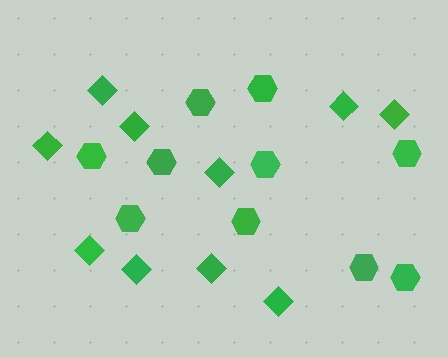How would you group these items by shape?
There are 2 groups: one group of hexagons (10) and one group of diamonds (10).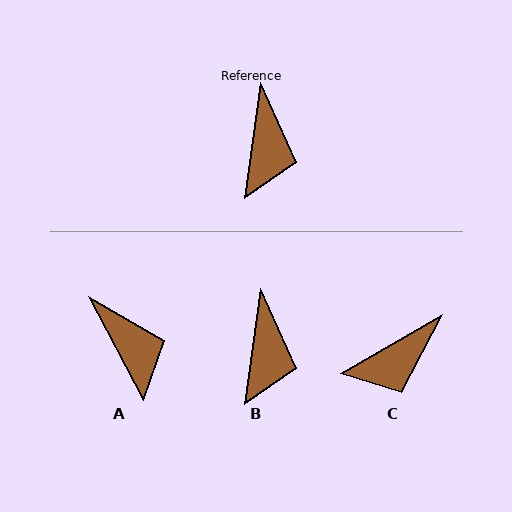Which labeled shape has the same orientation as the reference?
B.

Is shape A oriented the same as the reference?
No, it is off by about 36 degrees.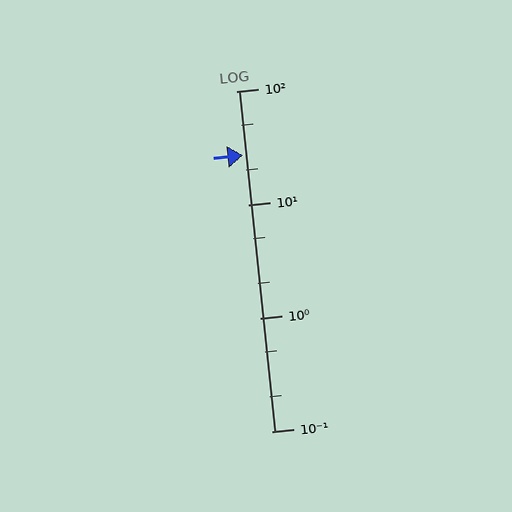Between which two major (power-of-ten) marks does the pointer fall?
The pointer is between 10 and 100.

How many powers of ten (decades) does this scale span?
The scale spans 3 decades, from 0.1 to 100.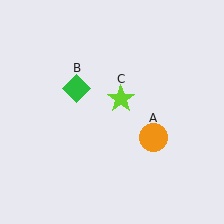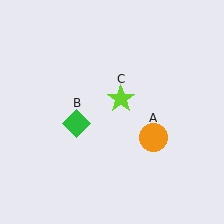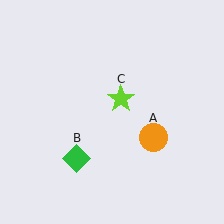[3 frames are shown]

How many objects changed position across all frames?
1 object changed position: green diamond (object B).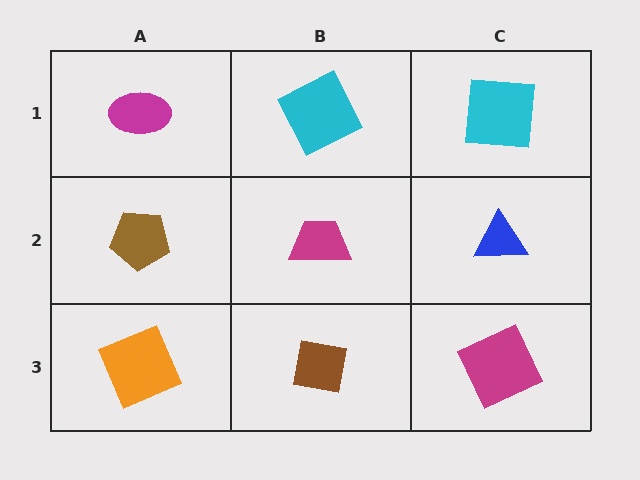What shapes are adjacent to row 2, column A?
A magenta ellipse (row 1, column A), an orange square (row 3, column A), a magenta trapezoid (row 2, column B).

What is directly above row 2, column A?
A magenta ellipse.